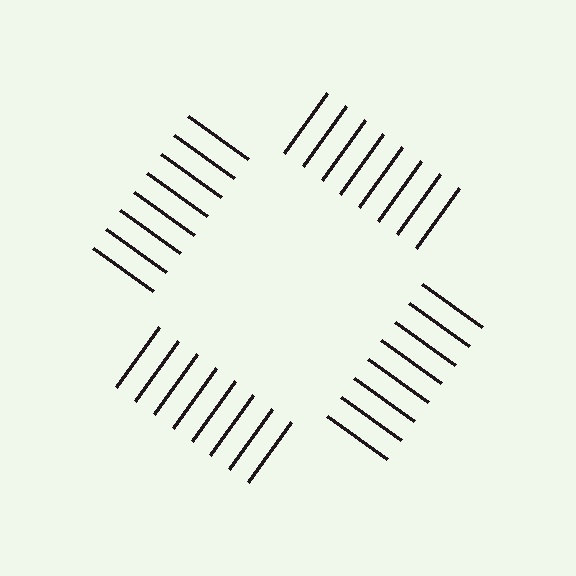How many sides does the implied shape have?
4 sides — the line-ends trace a square.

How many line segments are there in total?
32 — 8 along each of the 4 edges.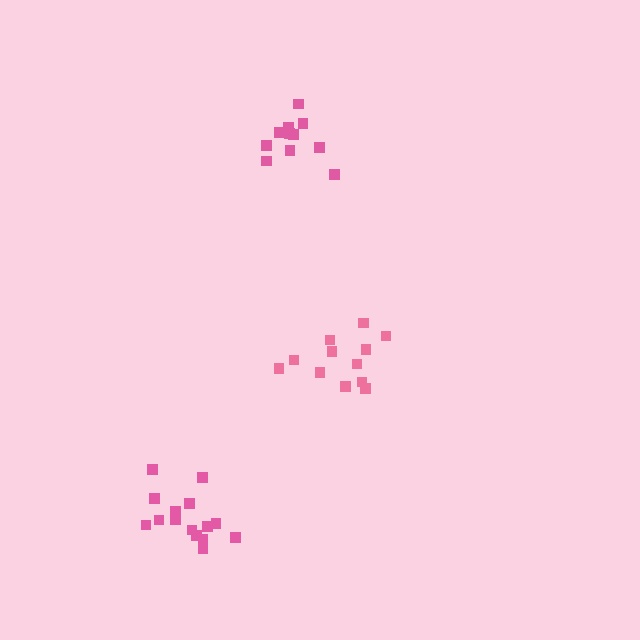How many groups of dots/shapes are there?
There are 3 groups.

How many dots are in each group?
Group 1: 12 dots, Group 2: 15 dots, Group 3: 12 dots (39 total).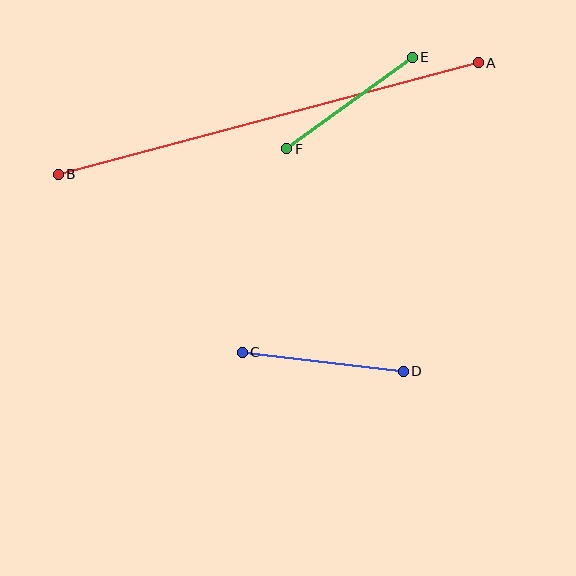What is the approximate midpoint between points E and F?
The midpoint is at approximately (350, 103) pixels.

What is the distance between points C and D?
The distance is approximately 162 pixels.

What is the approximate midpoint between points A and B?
The midpoint is at approximately (268, 119) pixels.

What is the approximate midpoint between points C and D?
The midpoint is at approximately (323, 362) pixels.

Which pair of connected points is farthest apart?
Points A and B are farthest apart.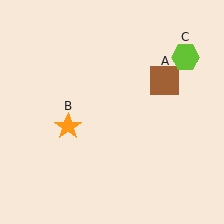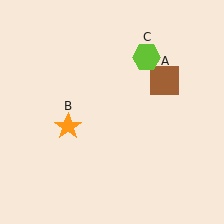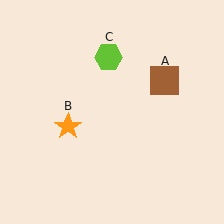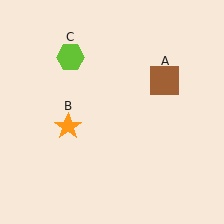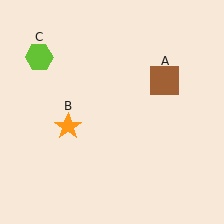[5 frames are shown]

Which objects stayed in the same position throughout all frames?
Brown square (object A) and orange star (object B) remained stationary.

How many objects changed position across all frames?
1 object changed position: lime hexagon (object C).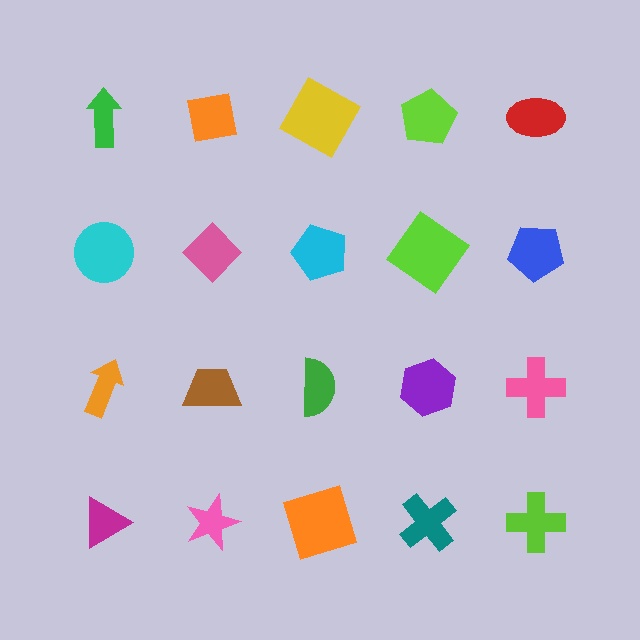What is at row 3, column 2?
A brown trapezoid.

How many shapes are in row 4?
5 shapes.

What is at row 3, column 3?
A green semicircle.